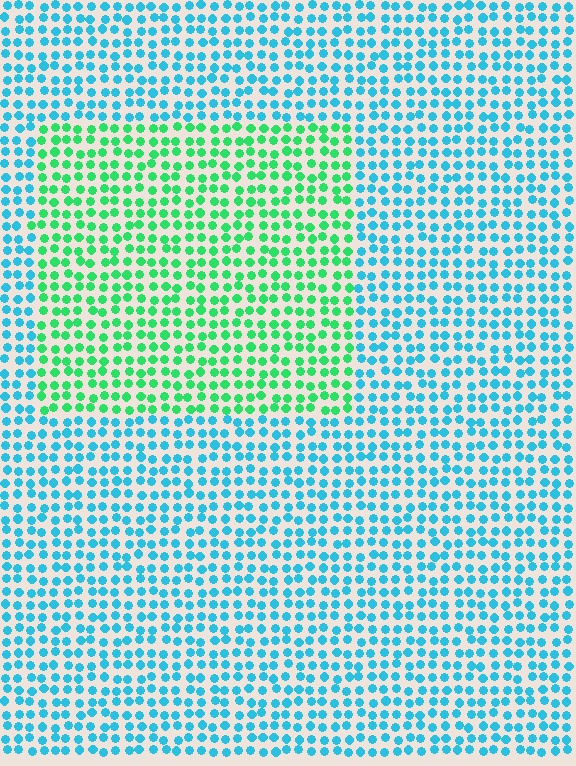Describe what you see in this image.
The image is filled with small cyan elements in a uniform arrangement. A rectangle-shaped region is visible where the elements are tinted to a slightly different hue, forming a subtle color boundary.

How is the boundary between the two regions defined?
The boundary is defined purely by a slight shift in hue (about 51 degrees). Spacing, size, and orientation are identical on both sides.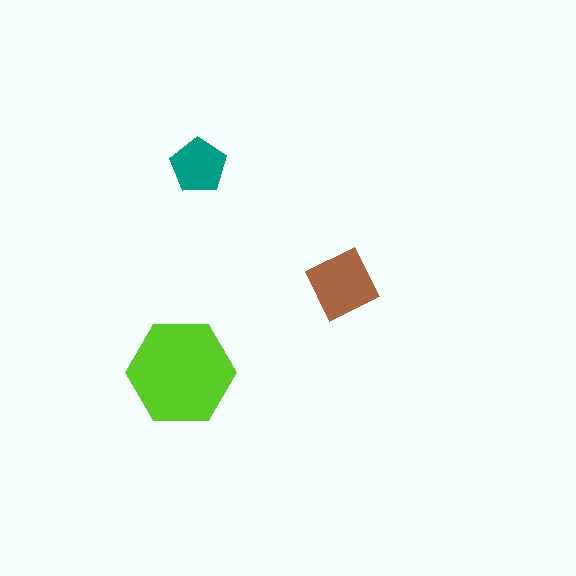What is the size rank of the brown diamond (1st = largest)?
2nd.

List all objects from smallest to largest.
The teal pentagon, the brown diamond, the lime hexagon.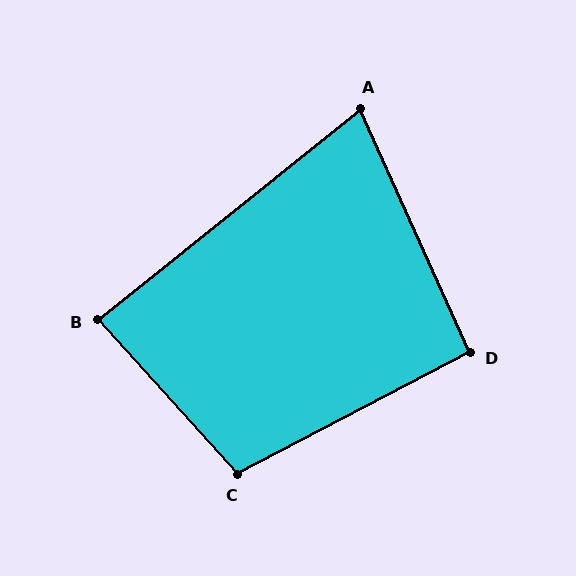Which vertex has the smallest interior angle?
A, at approximately 76 degrees.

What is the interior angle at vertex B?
Approximately 87 degrees (approximately right).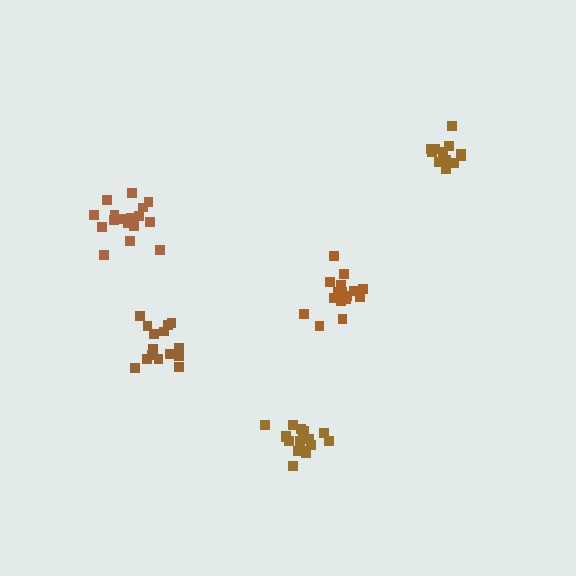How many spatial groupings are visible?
There are 5 spatial groupings.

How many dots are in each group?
Group 1: 12 dots, Group 2: 15 dots, Group 3: 17 dots, Group 4: 17 dots, Group 5: 16 dots (77 total).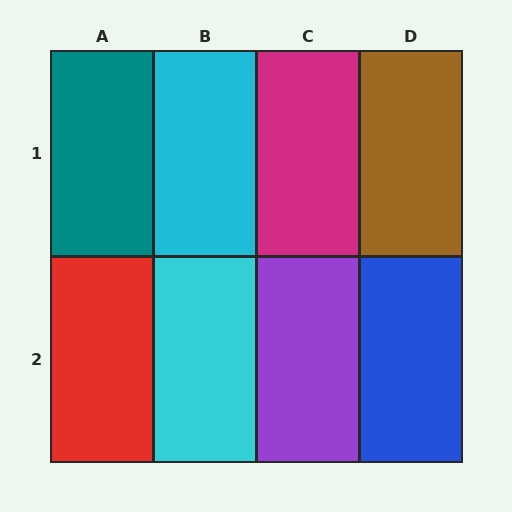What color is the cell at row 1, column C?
Magenta.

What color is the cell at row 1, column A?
Teal.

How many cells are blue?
1 cell is blue.